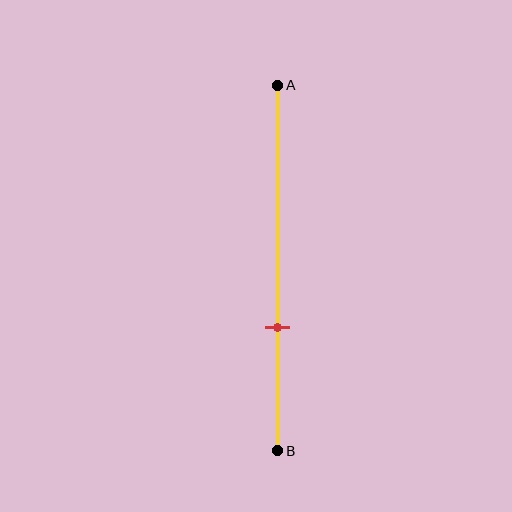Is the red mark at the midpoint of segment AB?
No, the mark is at about 65% from A, not at the 50% midpoint.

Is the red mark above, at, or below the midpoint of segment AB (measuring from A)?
The red mark is below the midpoint of segment AB.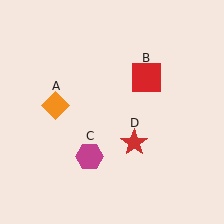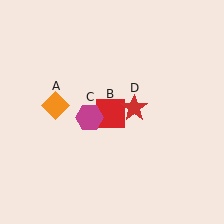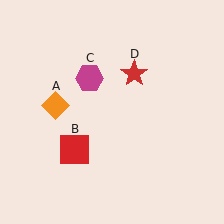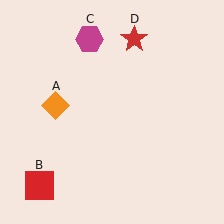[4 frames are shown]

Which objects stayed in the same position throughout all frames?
Orange diamond (object A) remained stationary.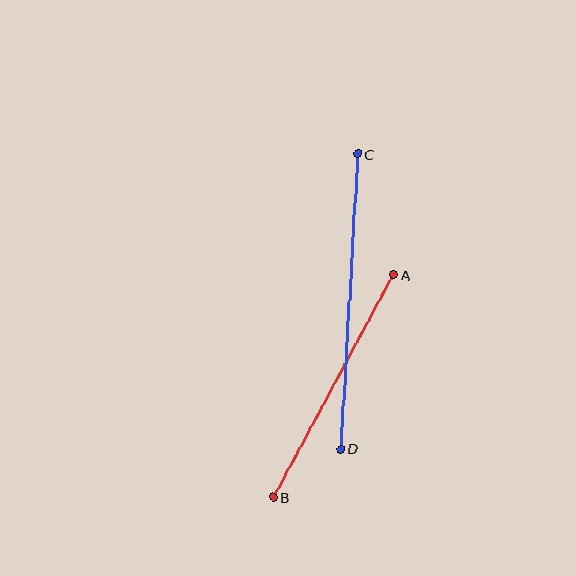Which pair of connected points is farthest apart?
Points C and D are farthest apart.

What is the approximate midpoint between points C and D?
The midpoint is at approximately (349, 301) pixels.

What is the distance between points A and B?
The distance is approximately 253 pixels.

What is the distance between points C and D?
The distance is approximately 296 pixels.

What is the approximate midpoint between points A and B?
The midpoint is at approximately (333, 386) pixels.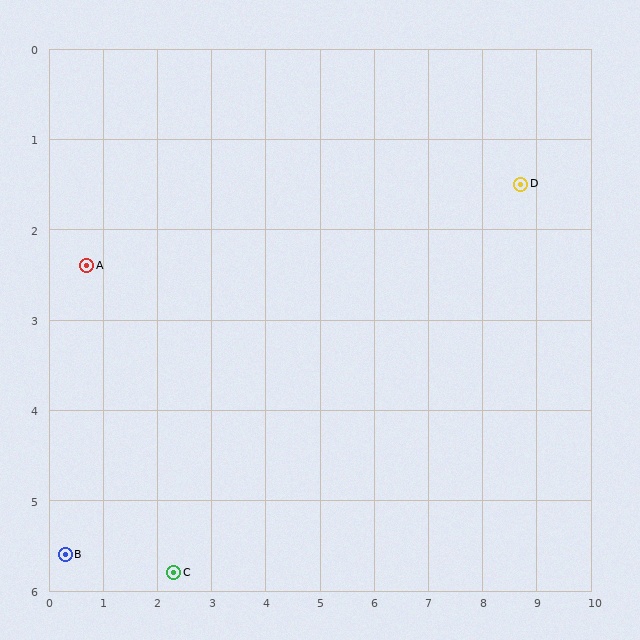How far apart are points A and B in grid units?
Points A and B are about 3.2 grid units apart.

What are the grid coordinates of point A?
Point A is at approximately (0.7, 2.4).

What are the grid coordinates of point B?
Point B is at approximately (0.3, 5.6).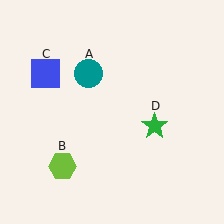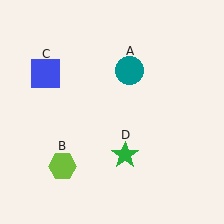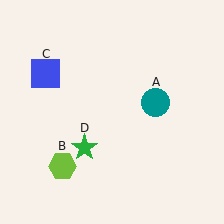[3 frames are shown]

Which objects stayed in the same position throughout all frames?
Lime hexagon (object B) and blue square (object C) remained stationary.